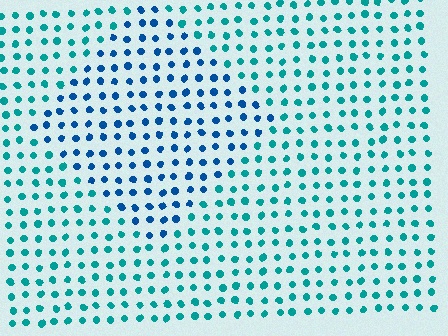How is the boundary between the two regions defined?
The boundary is defined purely by a slight shift in hue (about 33 degrees). Spacing, size, and orientation are identical on both sides.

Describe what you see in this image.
The image is filled with small teal elements in a uniform arrangement. A diamond-shaped region is visible where the elements are tinted to a slightly different hue, forming a subtle color boundary.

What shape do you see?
I see a diamond.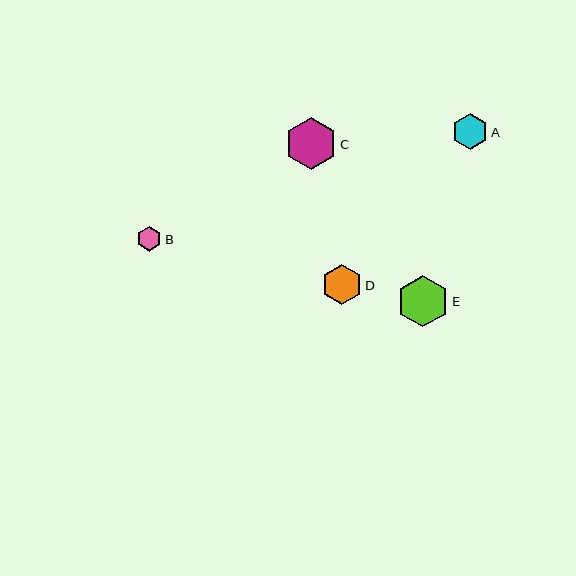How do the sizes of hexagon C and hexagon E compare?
Hexagon C and hexagon E are approximately the same size.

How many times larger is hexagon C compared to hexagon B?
Hexagon C is approximately 2.1 times the size of hexagon B.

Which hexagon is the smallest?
Hexagon B is the smallest with a size of approximately 25 pixels.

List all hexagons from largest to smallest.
From largest to smallest: C, E, D, A, B.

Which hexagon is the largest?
Hexagon C is the largest with a size of approximately 52 pixels.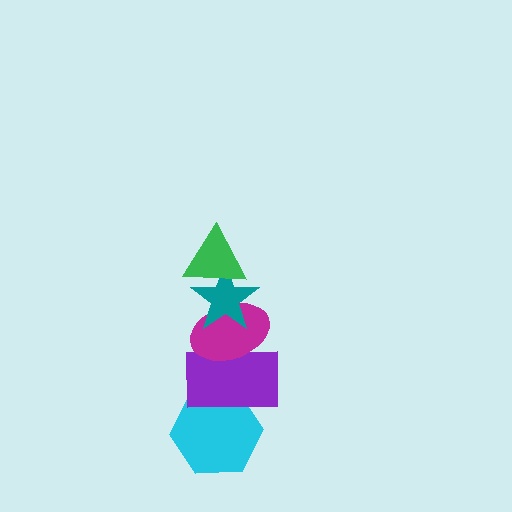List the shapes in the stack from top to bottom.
From top to bottom: the green triangle, the teal star, the magenta ellipse, the purple rectangle, the cyan hexagon.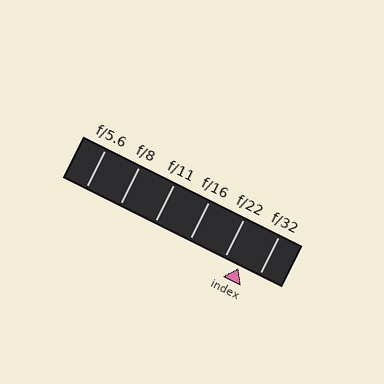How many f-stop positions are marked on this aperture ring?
There are 6 f-stop positions marked.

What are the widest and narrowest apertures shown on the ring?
The widest aperture shown is f/5.6 and the narrowest is f/32.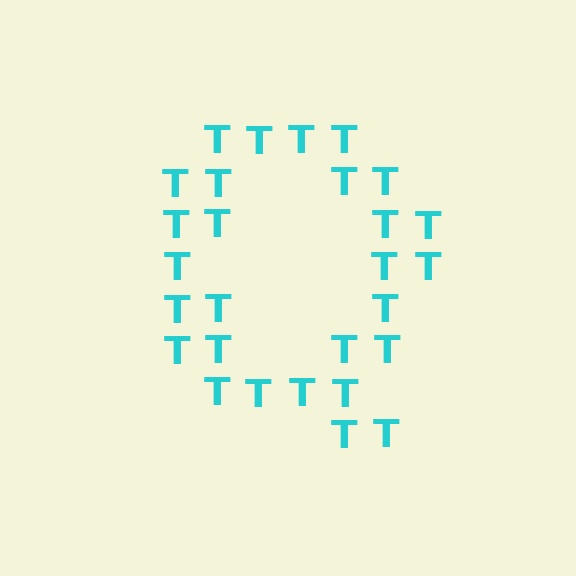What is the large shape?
The large shape is the letter Q.